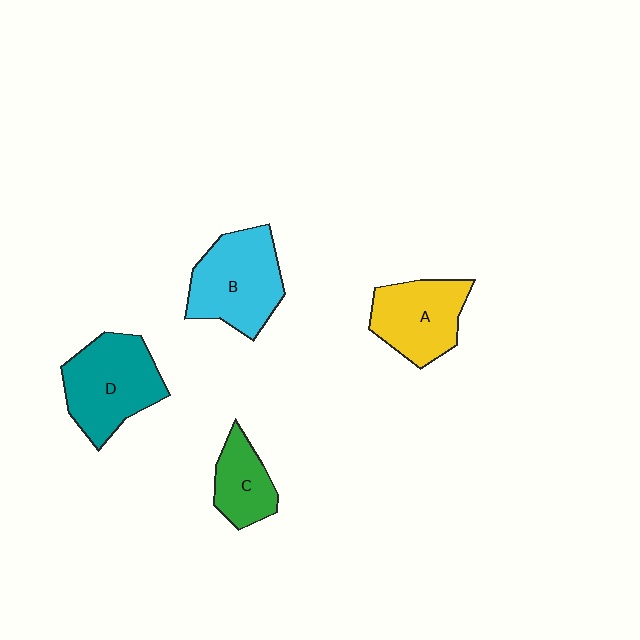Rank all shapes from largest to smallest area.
From largest to smallest: D (teal), B (cyan), A (yellow), C (green).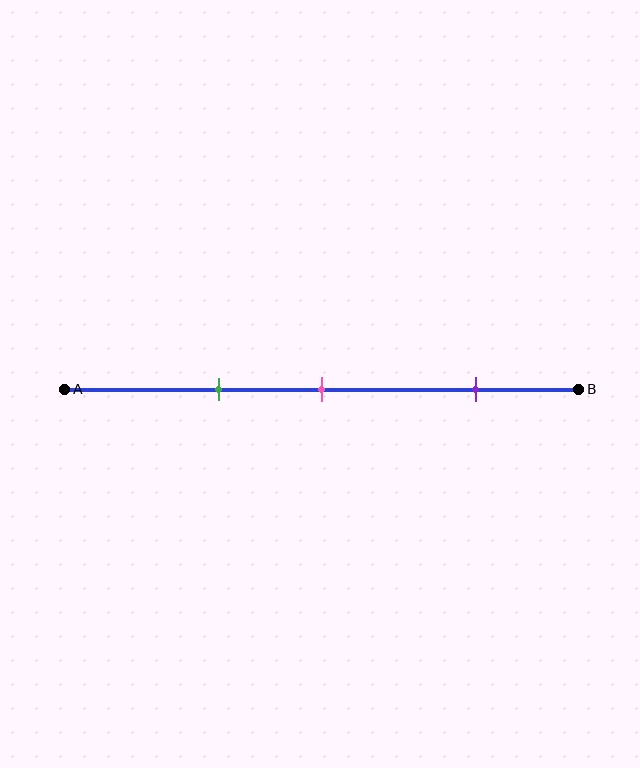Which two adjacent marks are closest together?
The green and pink marks are the closest adjacent pair.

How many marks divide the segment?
There are 3 marks dividing the segment.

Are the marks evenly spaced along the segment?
No, the marks are not evenly spaced.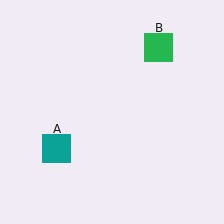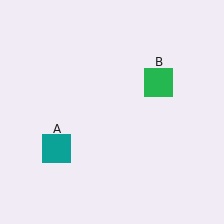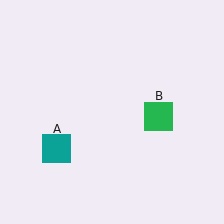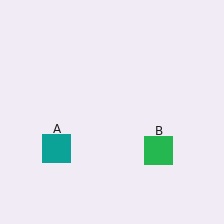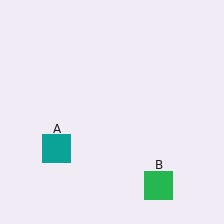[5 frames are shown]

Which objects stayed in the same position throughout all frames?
Teal square (object A) remained stationary.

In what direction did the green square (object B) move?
The green square (object B) moved down.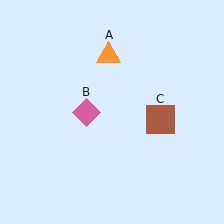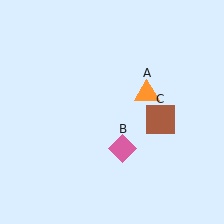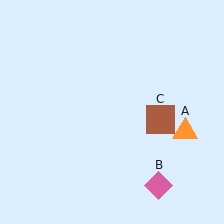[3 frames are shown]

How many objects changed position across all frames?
2 objects changed position: orange triangle (object A), pink diamond (object B).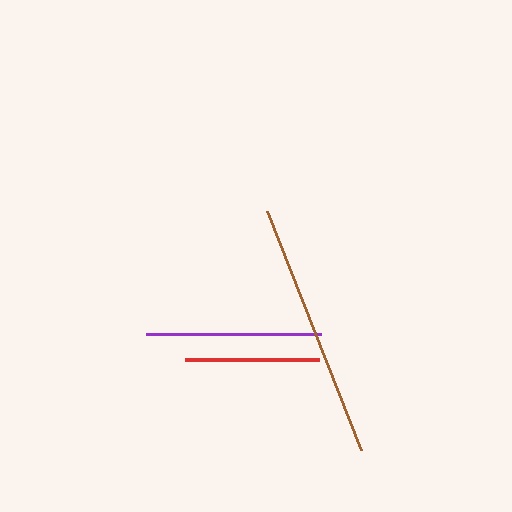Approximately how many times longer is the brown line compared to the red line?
The brown line is approximately 1.9 times the length of the red line.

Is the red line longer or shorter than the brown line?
The brown line is longer than the red line.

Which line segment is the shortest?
The red line is the shortest at approximately 134 pixels.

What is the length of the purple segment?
The purple segment is approximately 175 pixels long.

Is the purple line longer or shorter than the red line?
The purple line is longer than the red line.